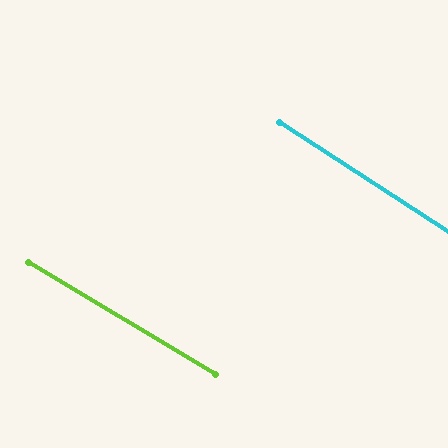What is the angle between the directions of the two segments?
Approximately 2 degrees.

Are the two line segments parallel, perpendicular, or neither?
Parallel — their directions differ by only 1.8°.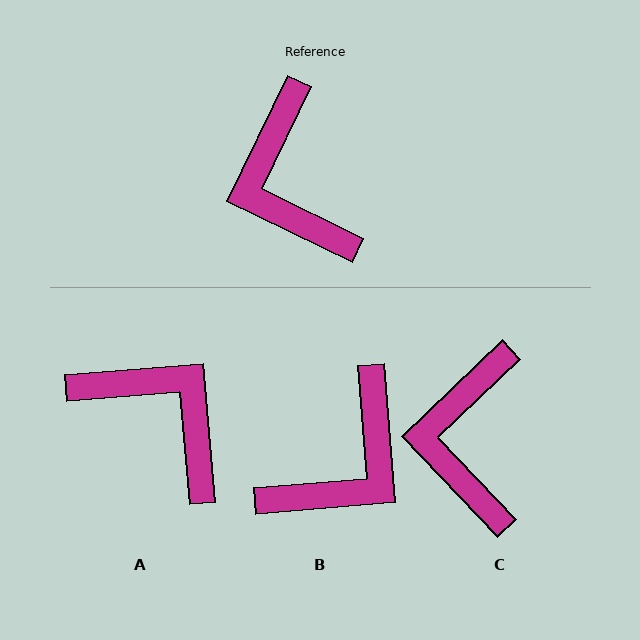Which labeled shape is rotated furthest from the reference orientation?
A, about 149 degrees away.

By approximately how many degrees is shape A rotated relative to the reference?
Approximately 149 degrees clockwise.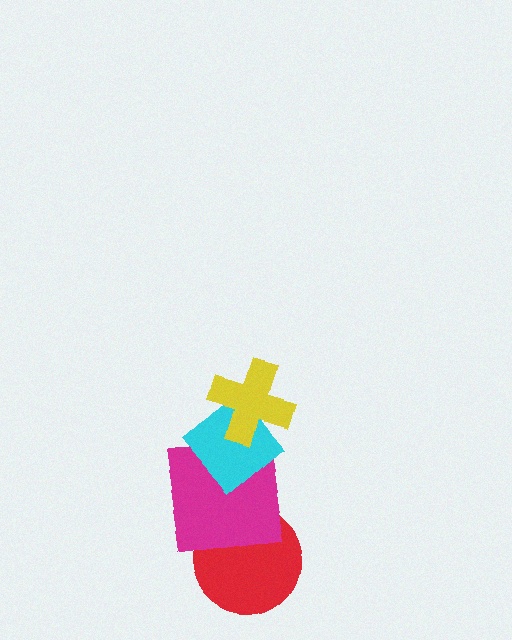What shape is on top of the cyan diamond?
The yellow cross is on top of the cyan diamond.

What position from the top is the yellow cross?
The yellow cross is 1st from the top.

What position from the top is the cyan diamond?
The cyan diamond is 2nd from the top.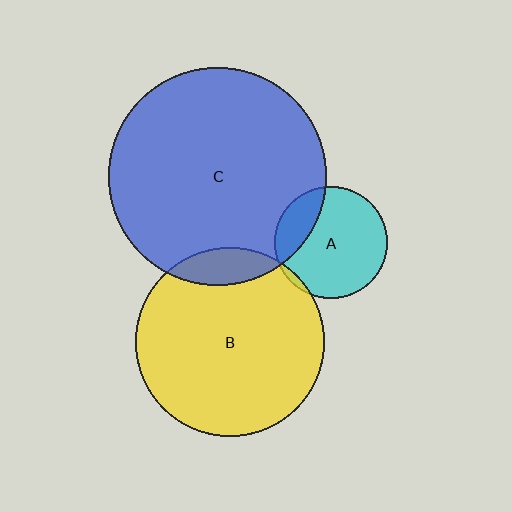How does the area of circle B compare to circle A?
Approximately 2.8 times.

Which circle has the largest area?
Circle C (blue).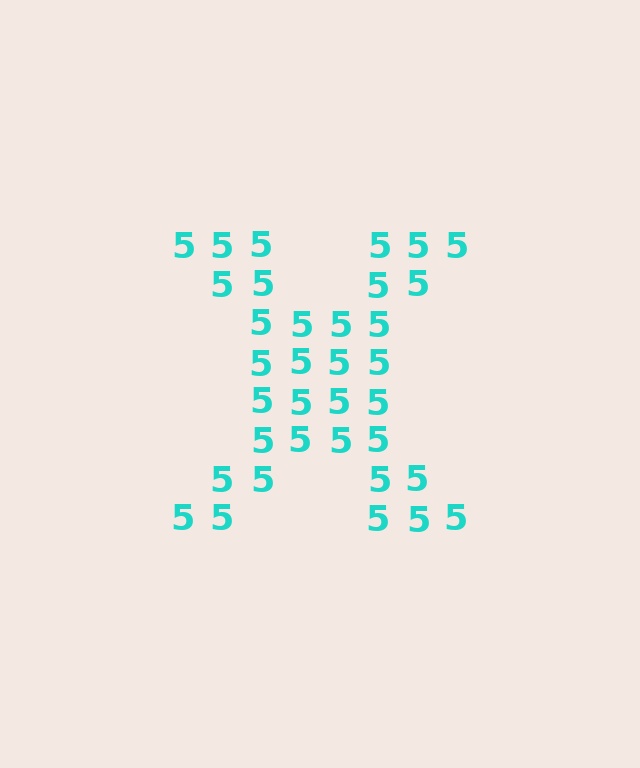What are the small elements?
The small elements are digit 5's.